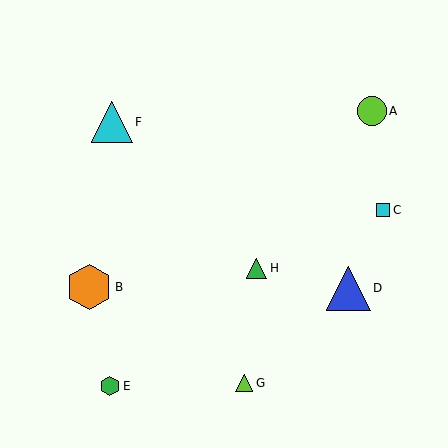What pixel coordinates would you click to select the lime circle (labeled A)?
Click at (372, 111) to select the lime circle A.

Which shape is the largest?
The orange hexagon (labeled B) is the largest.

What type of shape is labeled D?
Shape D is a blue triangle.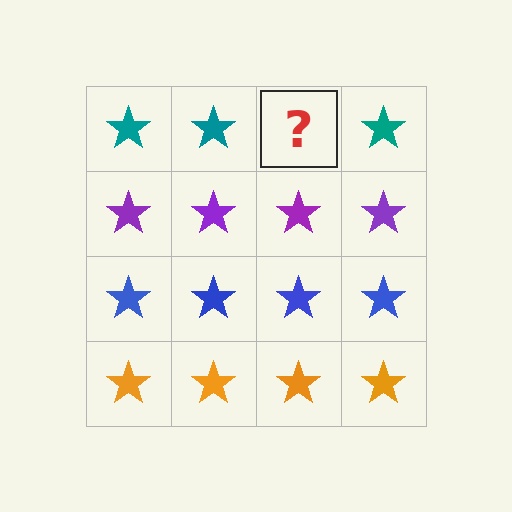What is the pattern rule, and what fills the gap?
The rule is that each row has a consistent color. The gap should be filled with a teal star.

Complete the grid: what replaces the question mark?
The question mark should be replaced with a teal star.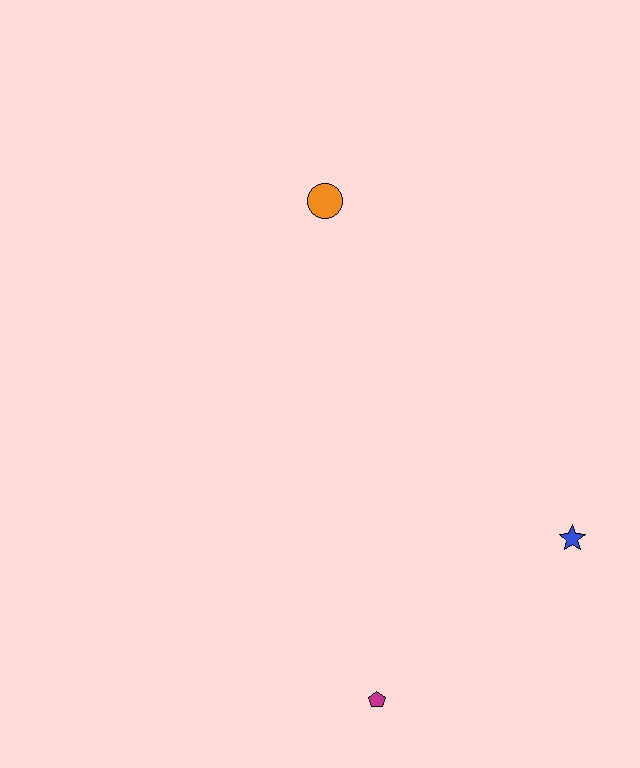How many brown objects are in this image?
There are no brown objects.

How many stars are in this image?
There is 1 star.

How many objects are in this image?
There are 3 objects.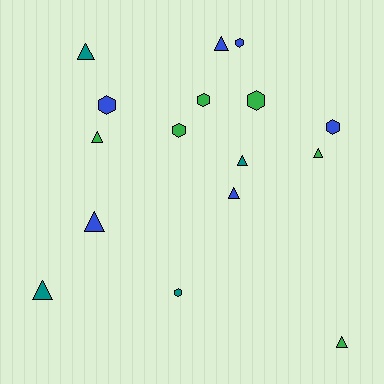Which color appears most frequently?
Blue, with 6 objects.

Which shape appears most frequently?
Triangle, with 9 objects.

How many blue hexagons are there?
There are 3 blue hexagons.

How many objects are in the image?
There are 16 objects.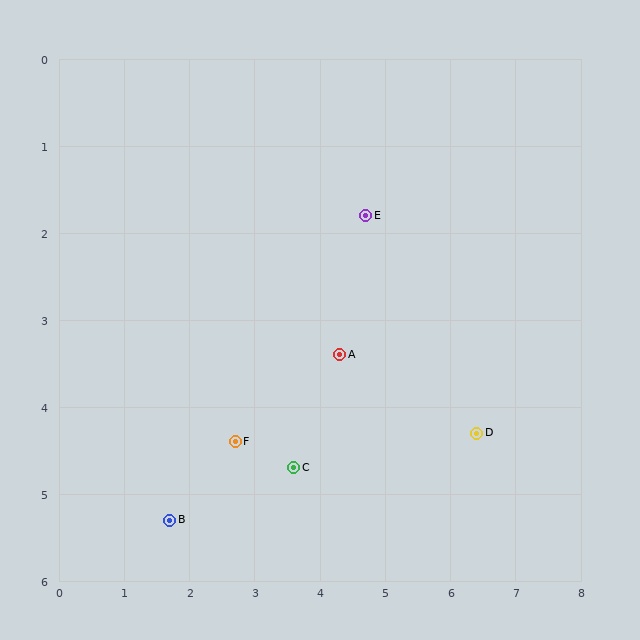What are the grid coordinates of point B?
Point B is at approximately (1.7, 5.3).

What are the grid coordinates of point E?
Point E is at approximately (4.7, 1.8).